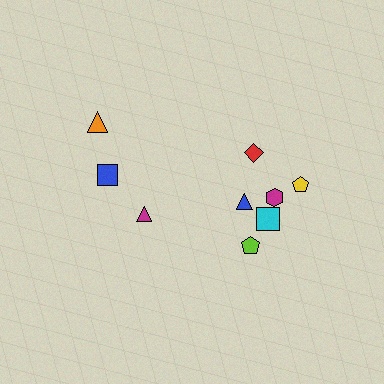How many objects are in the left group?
There are 3 objects.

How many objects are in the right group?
There are 6 objects.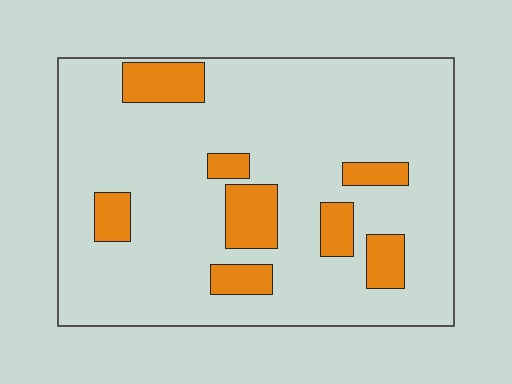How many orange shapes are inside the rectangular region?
8.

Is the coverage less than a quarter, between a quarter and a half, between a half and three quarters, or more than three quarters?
Less than a quarter.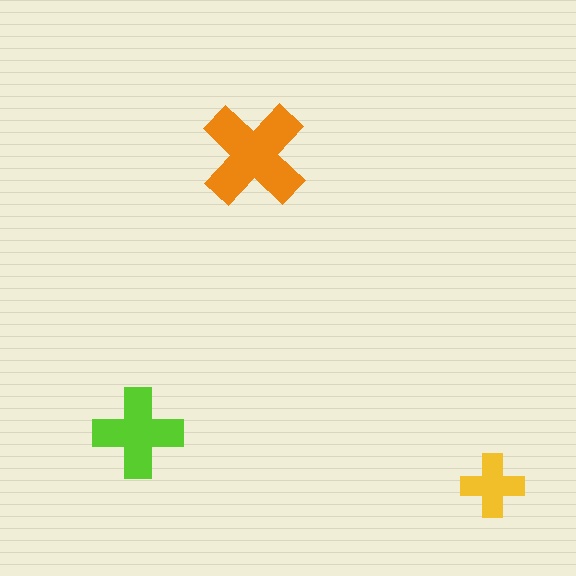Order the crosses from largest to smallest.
the orange one, the lime one, the yellow one.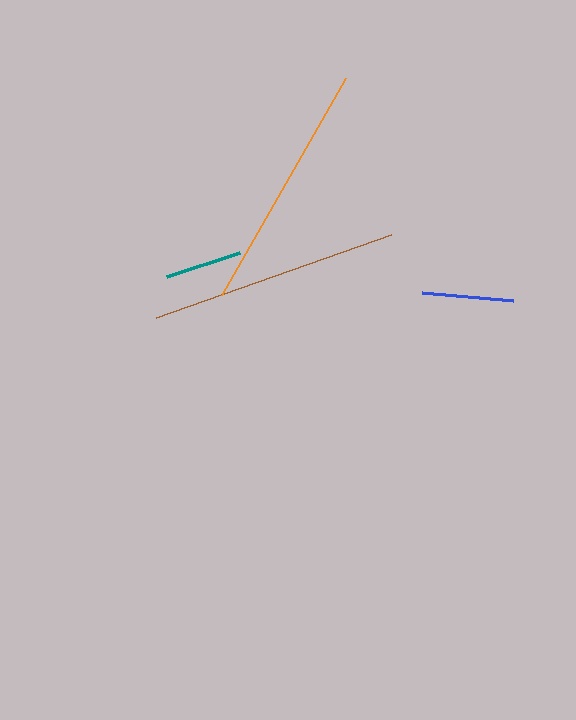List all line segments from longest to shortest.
From longest to shortest: orange, brown, blue, teal.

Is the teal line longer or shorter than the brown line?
The brown line is longer than the teal line.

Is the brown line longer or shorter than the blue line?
The brown line is longer than the blue line.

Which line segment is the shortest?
The teal line is the shortest at approximately 76 pixels.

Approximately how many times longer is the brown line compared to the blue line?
The brown line is approximately 2.7 times the length of the blue line.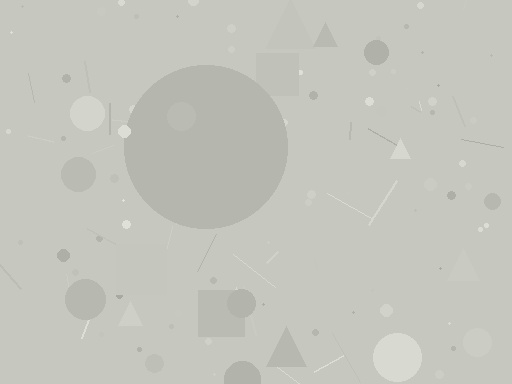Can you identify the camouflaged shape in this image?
The camouflaged shape is a circle.